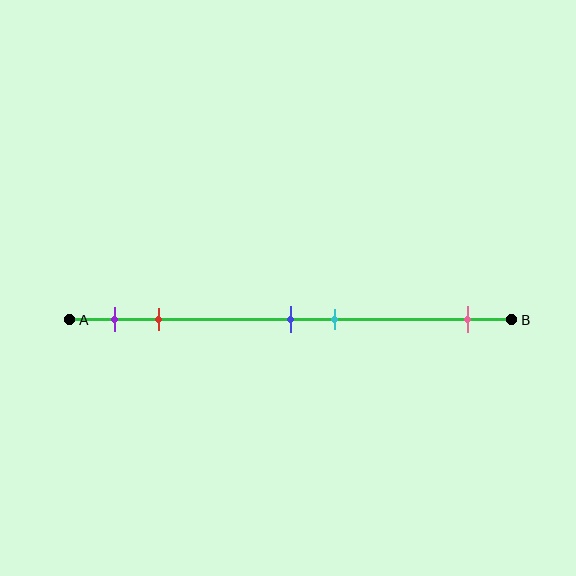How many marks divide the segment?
There are 5 marks dividing the segment.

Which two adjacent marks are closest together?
The blue and cyan marks are the closest adjacent pair.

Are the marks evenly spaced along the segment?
No, the marks are not evenly spaced.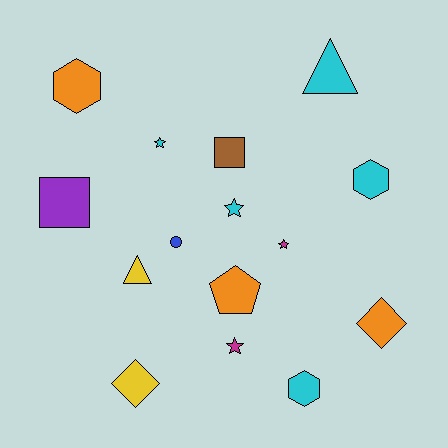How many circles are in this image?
There is 1 circle.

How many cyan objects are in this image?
There are 5 cyan objects.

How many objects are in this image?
There are 15 objects.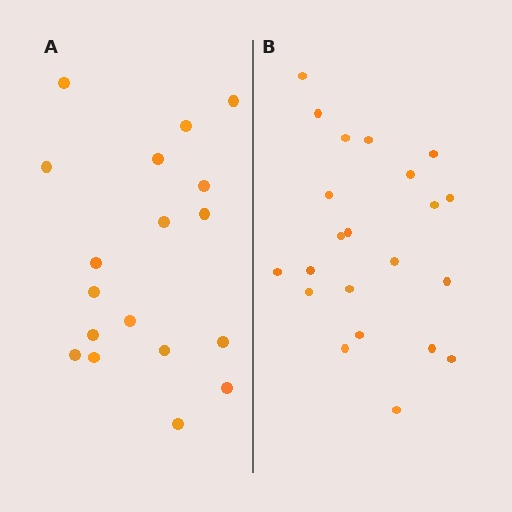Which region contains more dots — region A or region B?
Region B (the right region) has more dots.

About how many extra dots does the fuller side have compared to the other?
Region B has about 4 more dots than region A.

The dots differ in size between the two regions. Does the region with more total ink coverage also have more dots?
No. Region A has more total ink coverage because its dots are larger, but region B actually contains more individual dots. Total area can be misleading — the number of items is what matters here.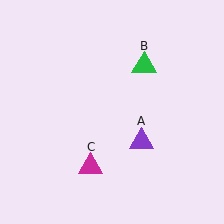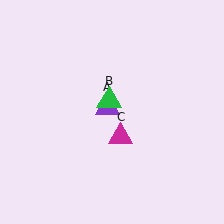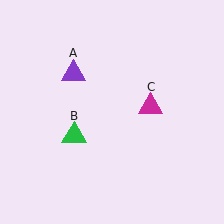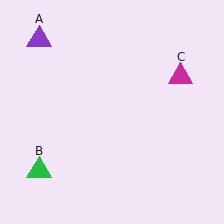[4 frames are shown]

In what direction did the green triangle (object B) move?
The green triangle (object B) moved down and to the left.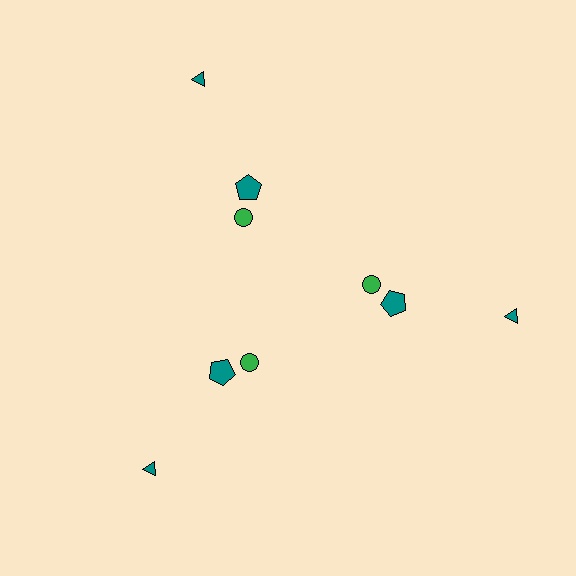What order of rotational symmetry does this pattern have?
This pattern has 3-fold rotational symmetry.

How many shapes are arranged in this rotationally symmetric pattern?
There are 9 shapes, arranged in 3 groups of 3.